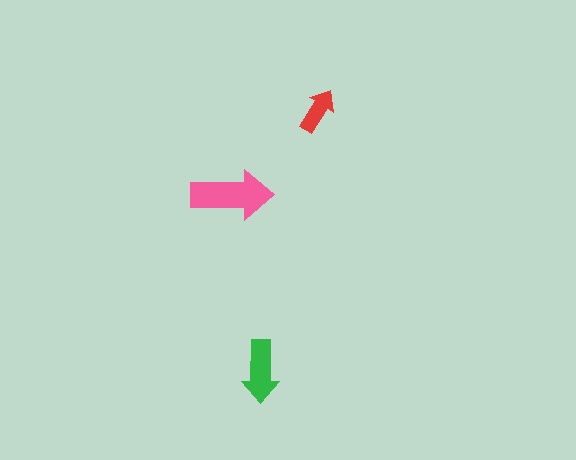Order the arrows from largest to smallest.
the pink one, the green one, the red one.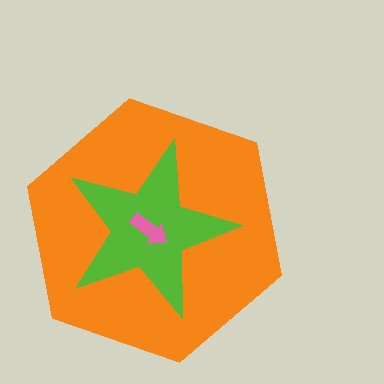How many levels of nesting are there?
3.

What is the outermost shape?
The orange hexagon.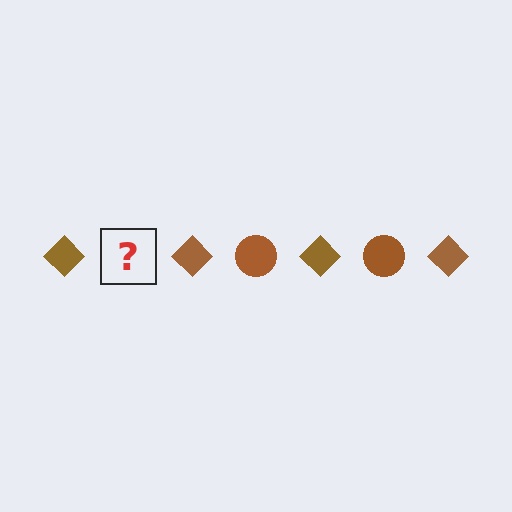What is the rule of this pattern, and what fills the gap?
The rule is that the pattern cycles through diamond, circle shapes in brown. The gap should be filled with a brown circle.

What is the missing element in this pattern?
The missing element is a brown circle.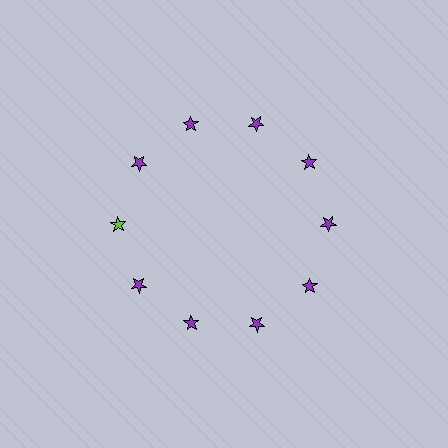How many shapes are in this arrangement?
There are 10 shapes arranged in a ring pattern.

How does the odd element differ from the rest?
It has a different color: lime instead of purple.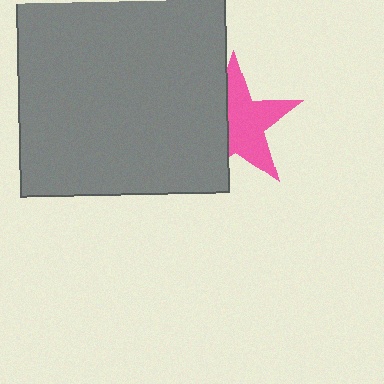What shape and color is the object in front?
The object in front is a gray rectangle.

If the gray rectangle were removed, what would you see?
You would see the complete pink star.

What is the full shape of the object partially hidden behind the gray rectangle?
The partially hidden object is a pink star.